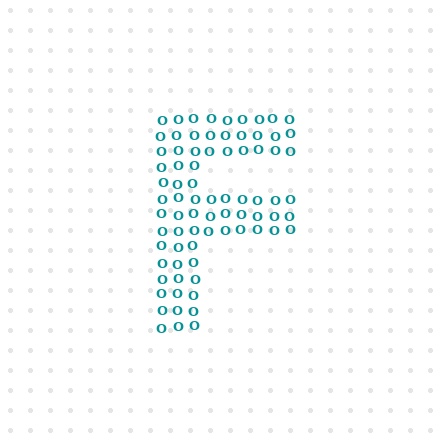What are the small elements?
The small elements are letter O's.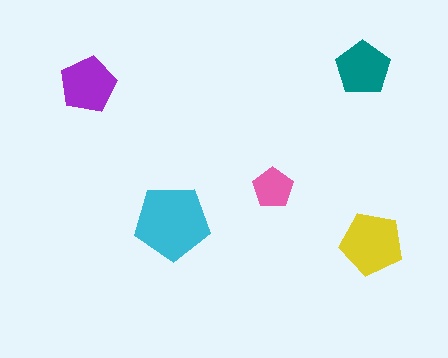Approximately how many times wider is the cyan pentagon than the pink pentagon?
About 2 times wider.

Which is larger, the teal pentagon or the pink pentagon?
The teal one.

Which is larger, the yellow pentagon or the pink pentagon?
The yellow one.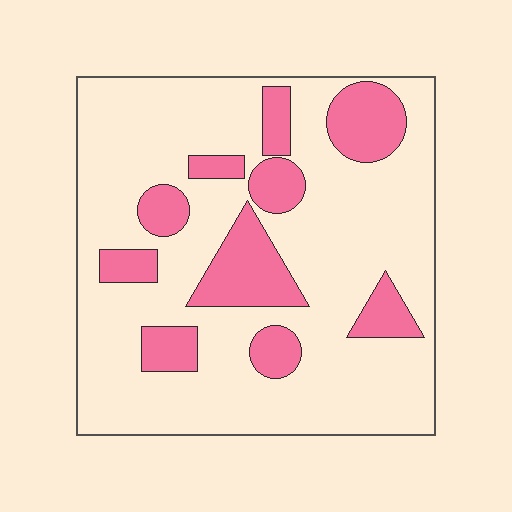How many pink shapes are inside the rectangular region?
10.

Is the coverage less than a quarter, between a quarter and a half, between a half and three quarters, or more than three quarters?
Less than a quarter.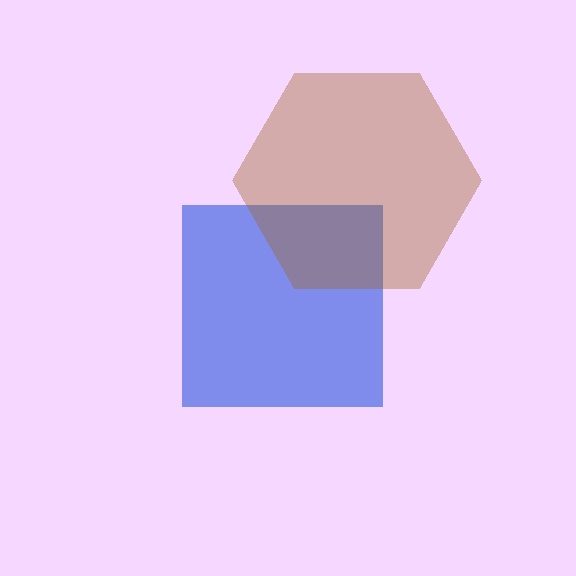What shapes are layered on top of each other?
The layered shapes are: a blue square, a brown hexagon.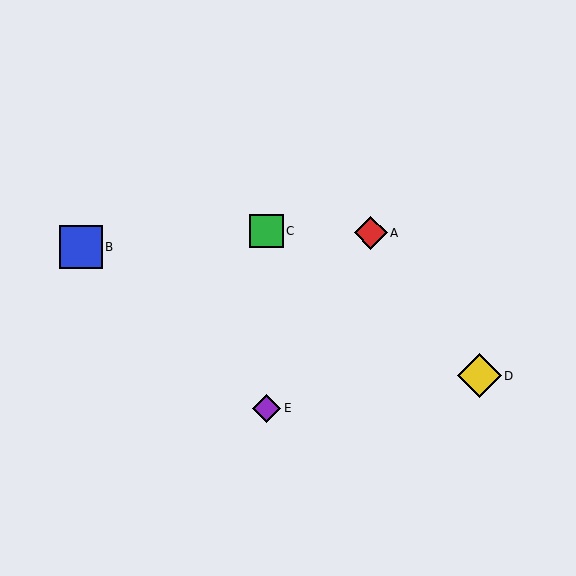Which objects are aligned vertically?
Objects C, E are aligned vertically.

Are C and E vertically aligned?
Yes, both are at x≈266.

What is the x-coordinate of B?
Object B is at x≈81.